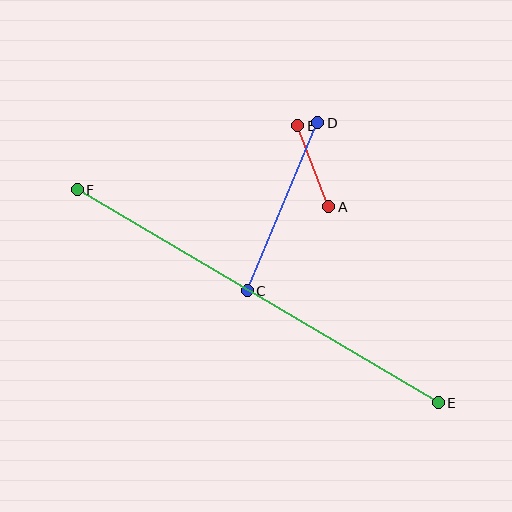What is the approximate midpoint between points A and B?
The midpoint is at approximately (313, 166) pixels.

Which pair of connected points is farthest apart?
Points E and F are farthest apart.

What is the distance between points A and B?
The distance is approximately 87 pixels.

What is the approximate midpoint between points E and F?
The midpoint is at approximately (258, 296) pixels.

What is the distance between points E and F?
The distance is approximately 419 pixels.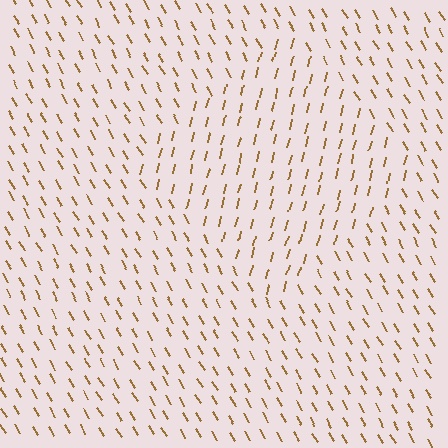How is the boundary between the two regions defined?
The boundary is defined purely by a change in line orientation (approximately 45 degrees difference). All lines are the same color and thickness.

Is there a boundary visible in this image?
Yes, there is a texture boundary formed by a change in line orientation.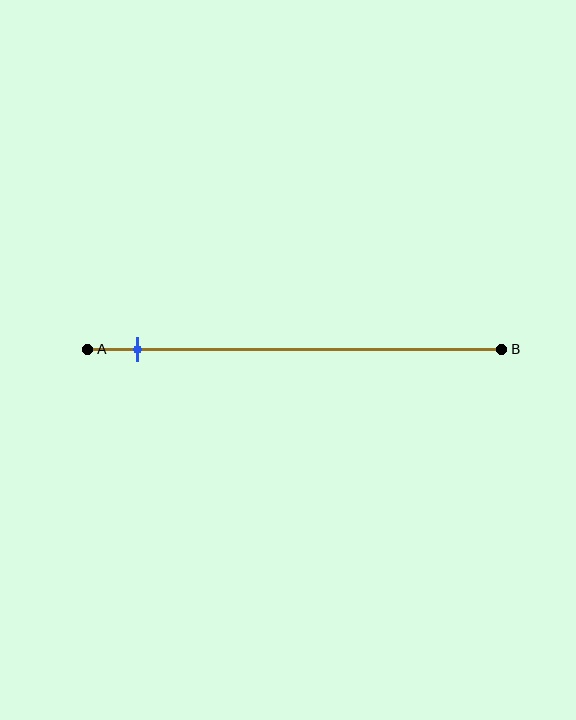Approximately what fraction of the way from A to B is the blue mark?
The blue mark is approximately 10% of the way from A to B.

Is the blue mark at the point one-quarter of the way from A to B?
No, the mark is at about 10% from A, not at the 25% one-quarter point.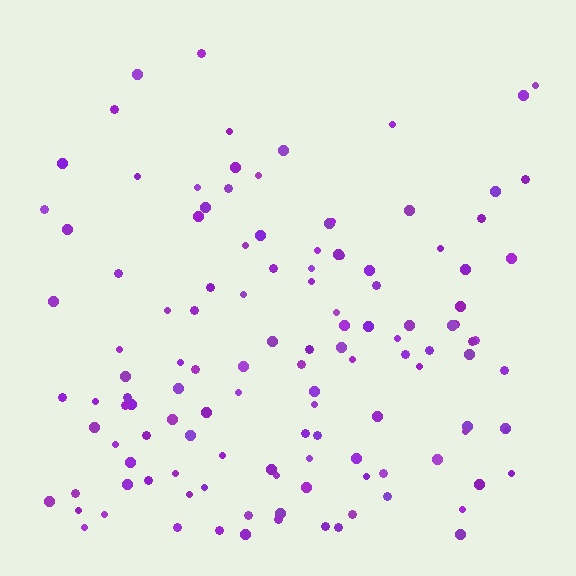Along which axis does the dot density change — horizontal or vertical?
Vertical.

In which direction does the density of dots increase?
From top to bottom, with the bottom side densest.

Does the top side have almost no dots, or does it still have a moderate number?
Still a moderate number, just noticeably fewer than the bottom.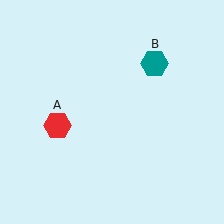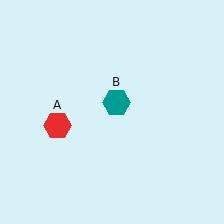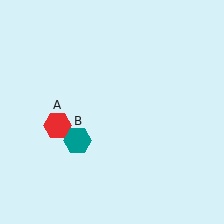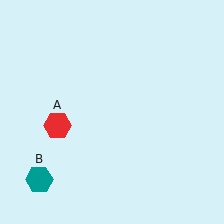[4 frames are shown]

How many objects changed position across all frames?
1 object changed position: teal hexagon (object B).